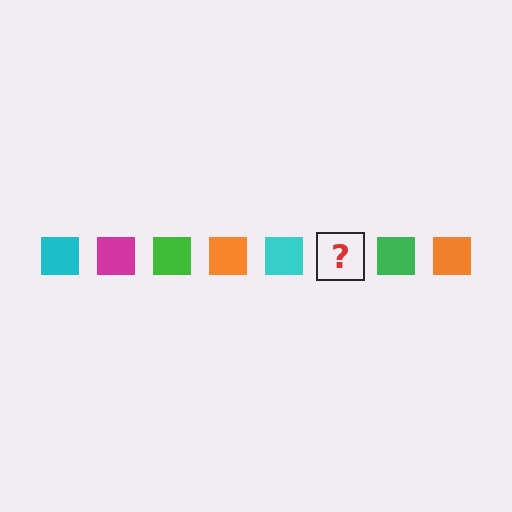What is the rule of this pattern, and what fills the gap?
The rule is that the pattern cycles through cyan, magenta, green, orange squares. The gap should be filled with a magenta square.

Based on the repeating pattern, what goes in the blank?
The blank should be a magenta square.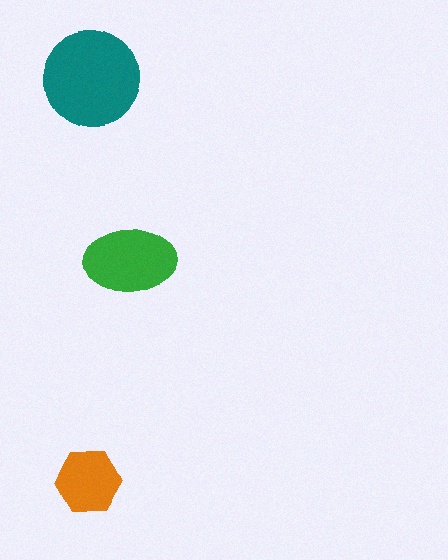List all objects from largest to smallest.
The teal circle, the green ellipse, the orange hexagon.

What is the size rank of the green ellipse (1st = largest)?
2nd.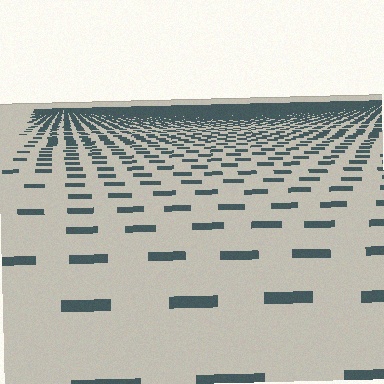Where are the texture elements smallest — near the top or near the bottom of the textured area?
Near the top.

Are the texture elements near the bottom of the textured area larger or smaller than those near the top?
Larger. Near the bottom, elements are closer to the viewer and appear at a bigger on-screen size.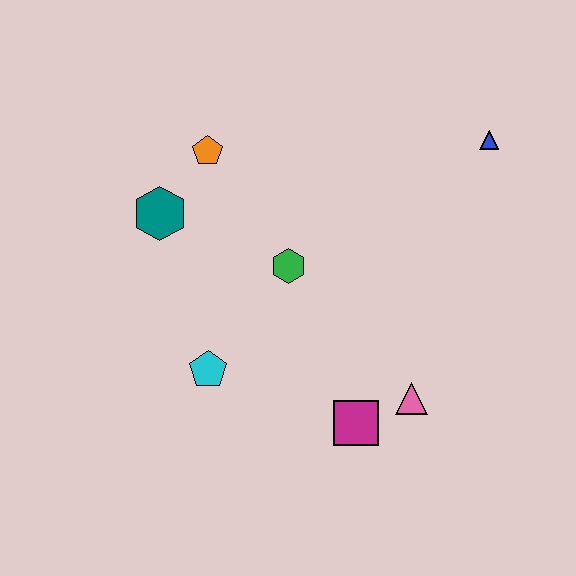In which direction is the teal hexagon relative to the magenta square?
The teal hexagon is above the magenta square.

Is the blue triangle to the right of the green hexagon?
Yes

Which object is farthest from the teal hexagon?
The blue triangle is farthest from the teal hexagon.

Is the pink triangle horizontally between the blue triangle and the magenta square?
Yes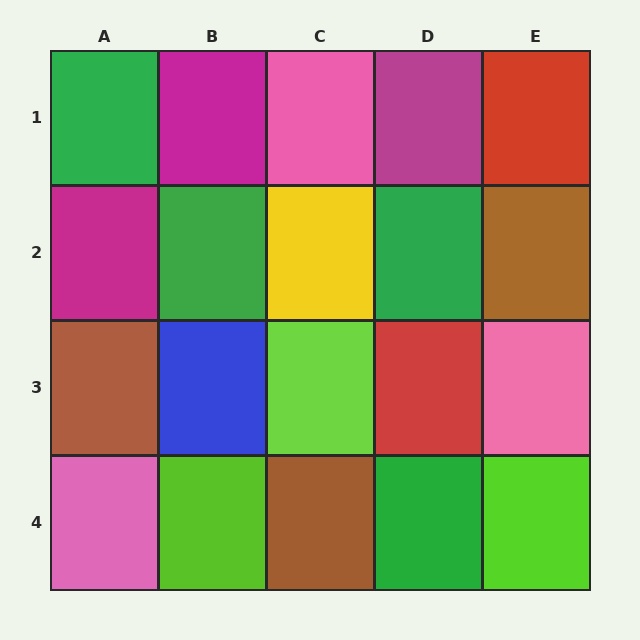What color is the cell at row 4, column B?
Lime.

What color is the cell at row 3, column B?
Blue.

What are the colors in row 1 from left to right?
Green, magenta, pink, magenta, red.